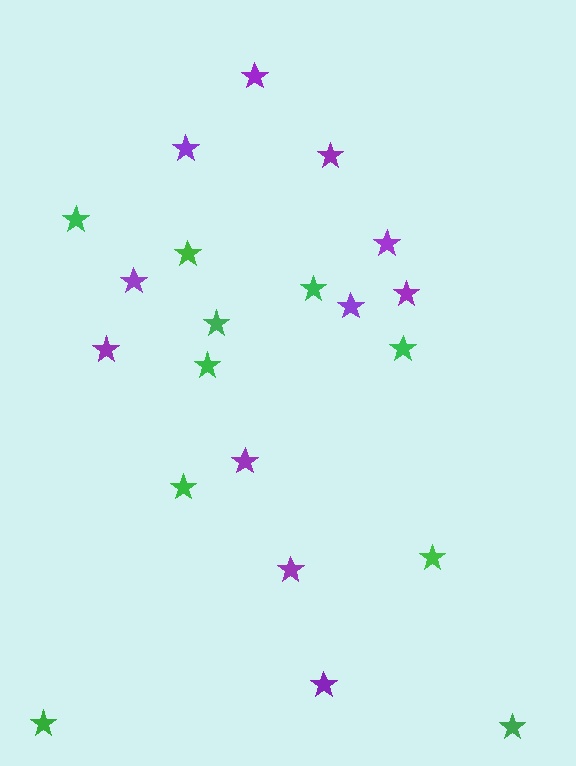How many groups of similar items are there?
There are 2 groups: one group of purple stars (11) and one group of green stars (10).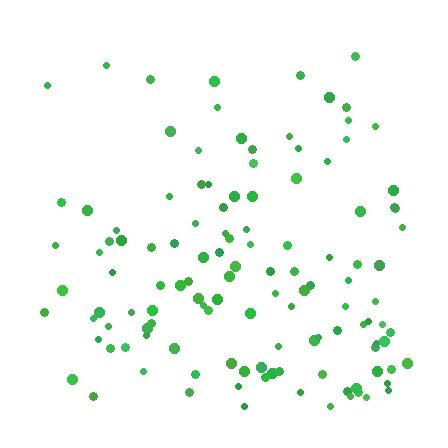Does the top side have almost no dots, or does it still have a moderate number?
Still a moderate number, just noticeably fewer than the bottom.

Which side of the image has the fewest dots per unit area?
The top.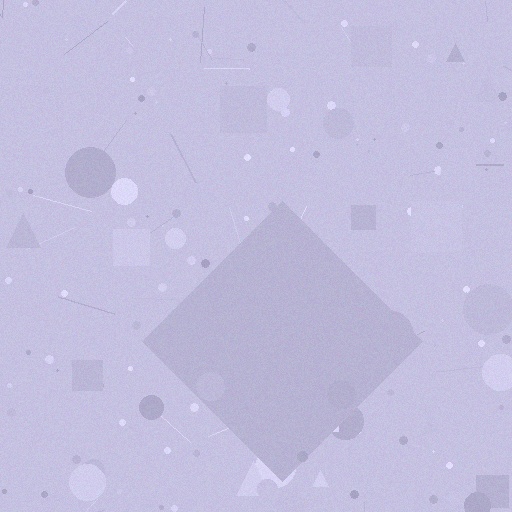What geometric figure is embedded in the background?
A diamond is embedded in the background.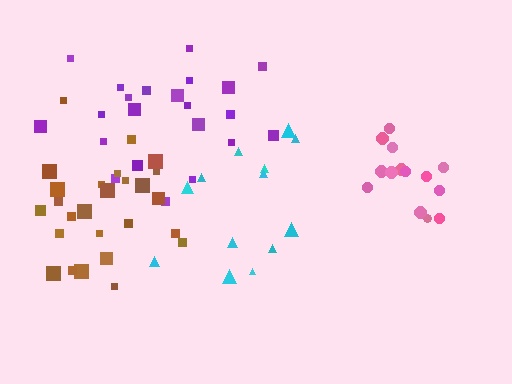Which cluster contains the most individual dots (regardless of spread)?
Brown (26).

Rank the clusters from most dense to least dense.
pink, brown, purple, cyan.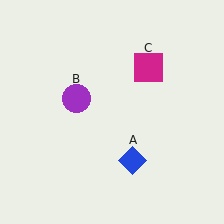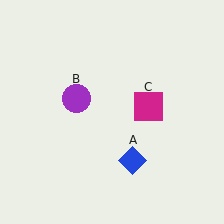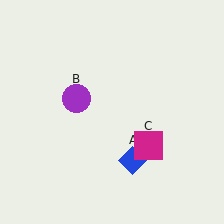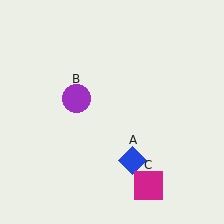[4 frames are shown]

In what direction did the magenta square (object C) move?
The magenta square (object C) moved down.